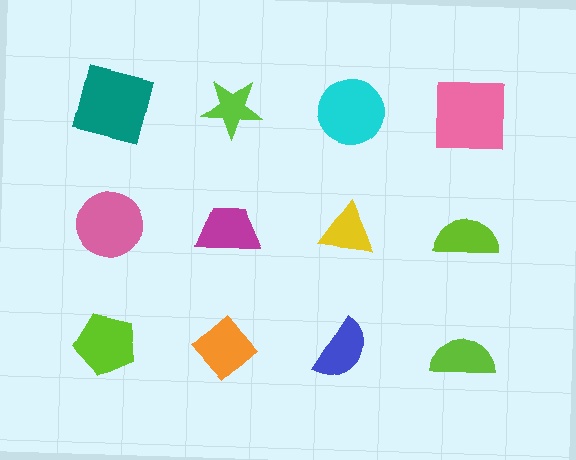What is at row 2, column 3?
A yellow triangle.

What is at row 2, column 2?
A magenta trapezoid.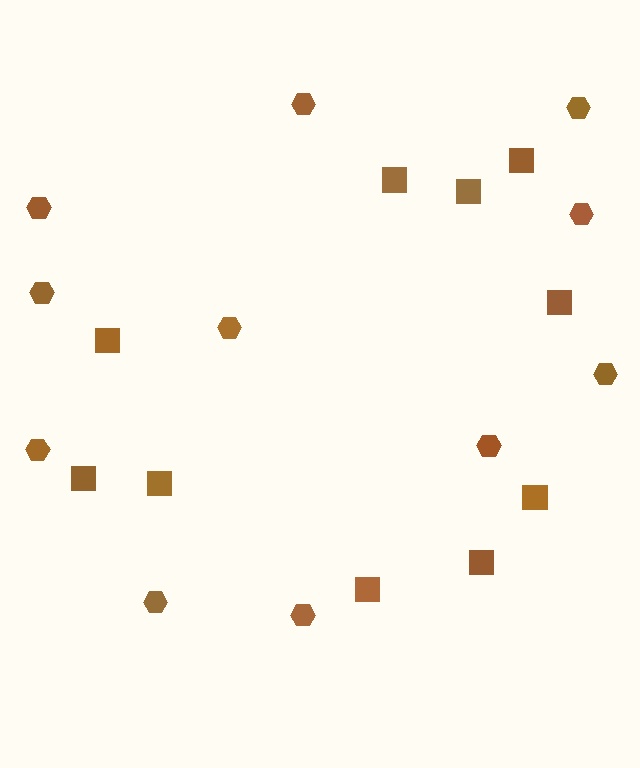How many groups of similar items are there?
There are 2 groups: one group of hexagons (11) and one group of squares (10).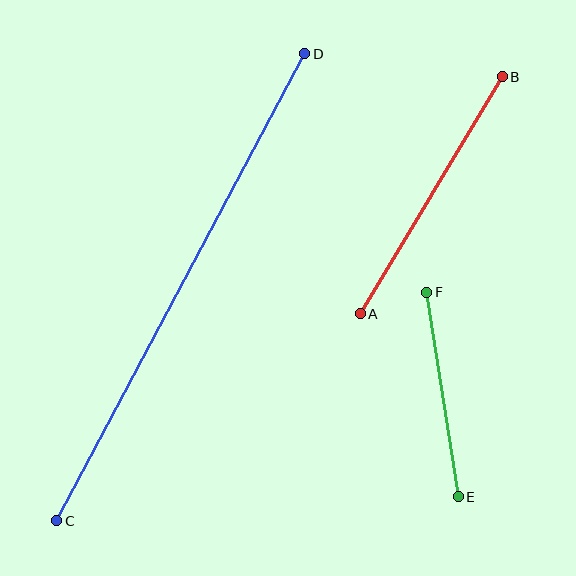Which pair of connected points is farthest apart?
Points C and D are farthest apart.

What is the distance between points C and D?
The distance is approximately 528 pixels.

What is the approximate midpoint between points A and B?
The midpoint is at approximately (431, 195) pixels.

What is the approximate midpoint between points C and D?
The midpoint is at approximately (181, 287) pixels.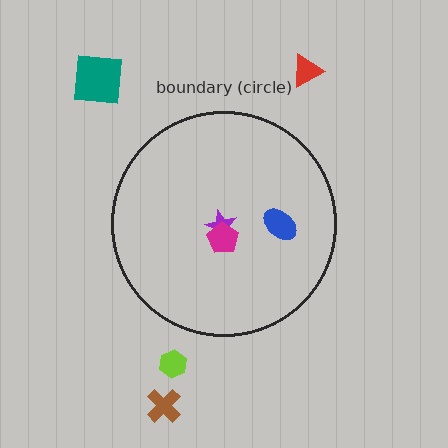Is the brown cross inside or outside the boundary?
Outside.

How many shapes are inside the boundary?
3 inside, 4 outside.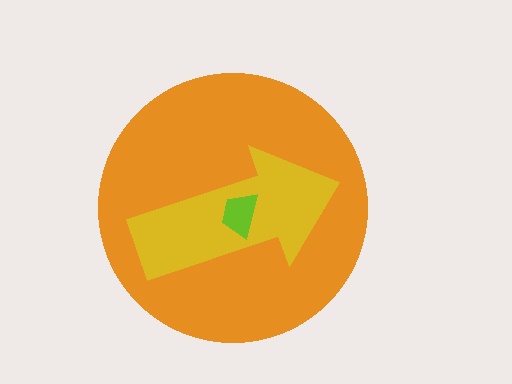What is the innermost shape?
The lime trapezoid.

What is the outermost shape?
The orange circle.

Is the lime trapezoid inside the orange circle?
Yes.